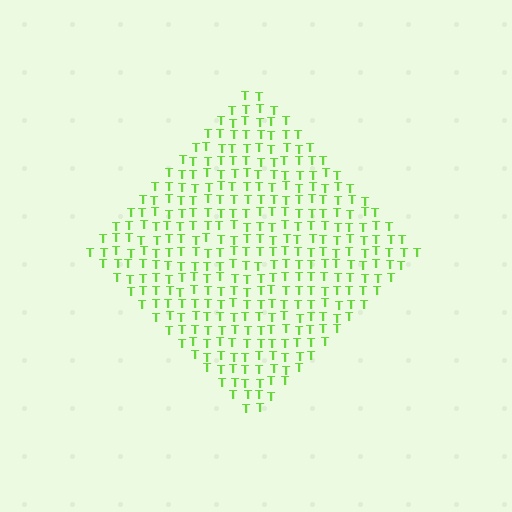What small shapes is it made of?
It is made of small letter T's.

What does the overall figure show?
The overall figure shows a diamond.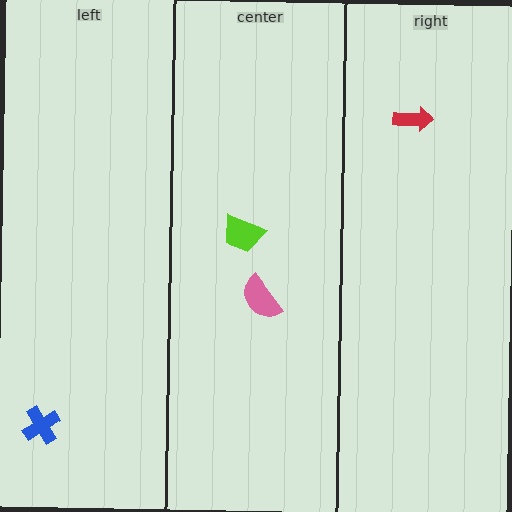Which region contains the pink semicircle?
The center region.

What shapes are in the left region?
The blue cross.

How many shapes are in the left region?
1.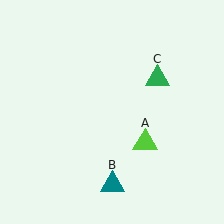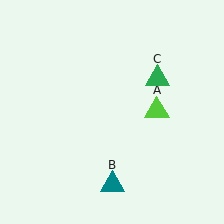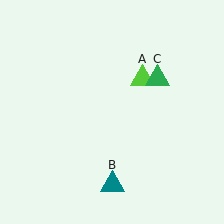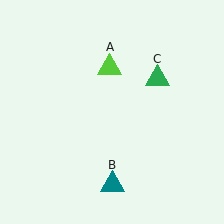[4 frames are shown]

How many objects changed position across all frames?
1 object changed position: lime triangle (object A).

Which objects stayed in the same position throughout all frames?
Teal triangle (object B) and green triangle (object C) remained stationary.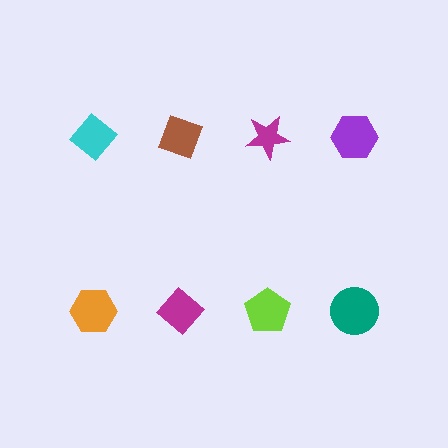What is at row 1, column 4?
A purple hexagon.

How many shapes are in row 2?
4 shapes.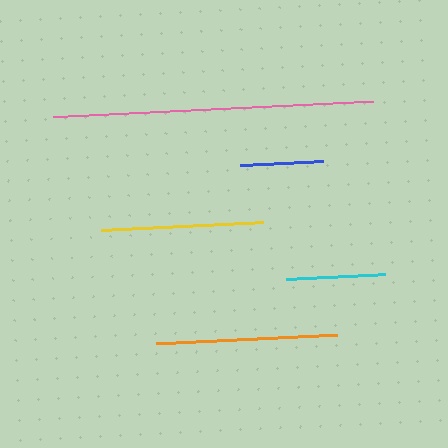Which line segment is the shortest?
The blue line is the shortest at approximately 83 pixels.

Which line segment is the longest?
The pink line is the longest at approximately 321 pixels.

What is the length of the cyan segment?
The cyan segment is approximately 99 pixels long.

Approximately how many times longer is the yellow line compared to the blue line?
The yellow line is approximately 2.0 times the length of the blue line.